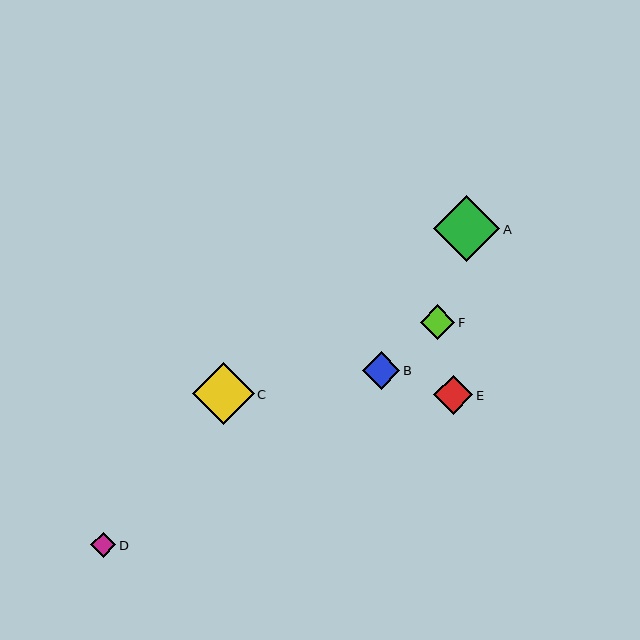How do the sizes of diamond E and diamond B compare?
Diamond E and diamond B are approximately the same size.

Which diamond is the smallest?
Diamond D is the smallest with a size of approximately 25 pixels.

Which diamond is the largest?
Diamond A is the largest with a size of approximately 66 pixels.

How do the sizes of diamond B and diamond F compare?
Diamond B and diamond F are approximately the same size.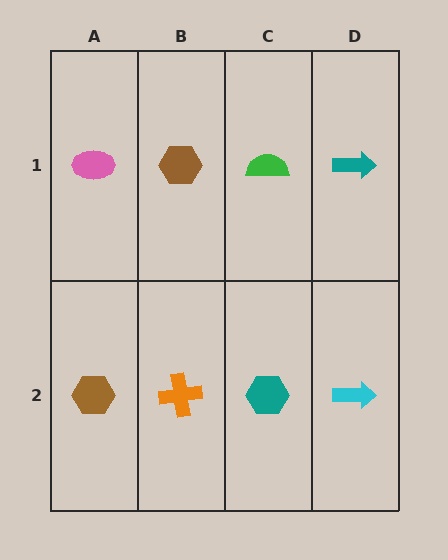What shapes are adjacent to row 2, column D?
A teal arrow (row 1, column D), a teal hexagon (row 2, column C).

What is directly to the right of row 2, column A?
An orange cross.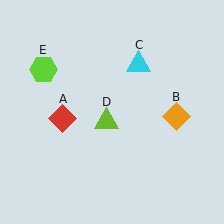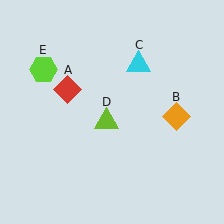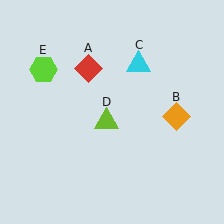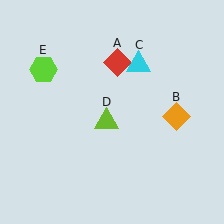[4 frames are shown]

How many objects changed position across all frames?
1 object changed position: red diamond (object A).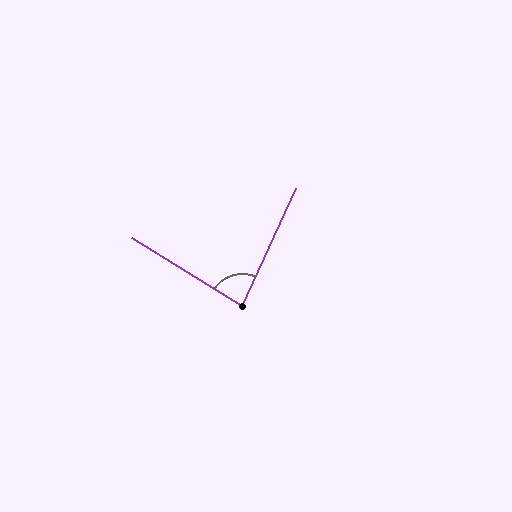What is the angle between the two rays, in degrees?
Approximately 83 degrees.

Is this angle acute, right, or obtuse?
It is acute.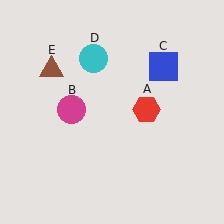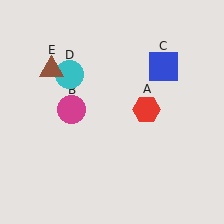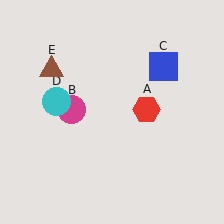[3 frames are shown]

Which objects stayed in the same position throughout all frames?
Red hexagon (object A) and magenta circle (object B) and blue square (object C) and brown triangle (object E) remained stationary.